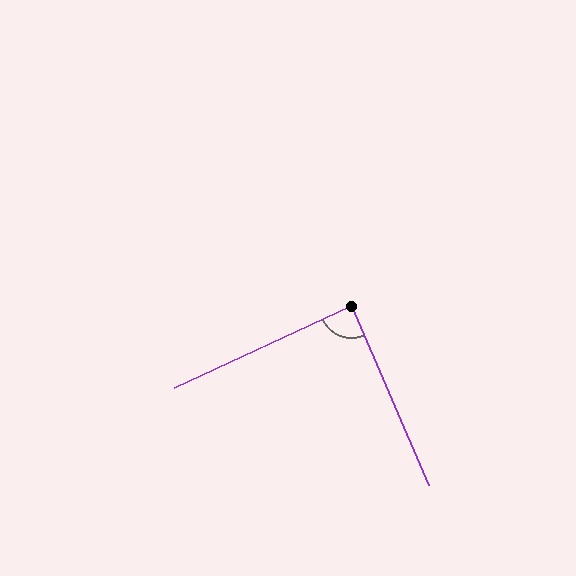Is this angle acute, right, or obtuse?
It is approximately a right angle.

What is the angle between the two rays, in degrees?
Approximately 88 degrees.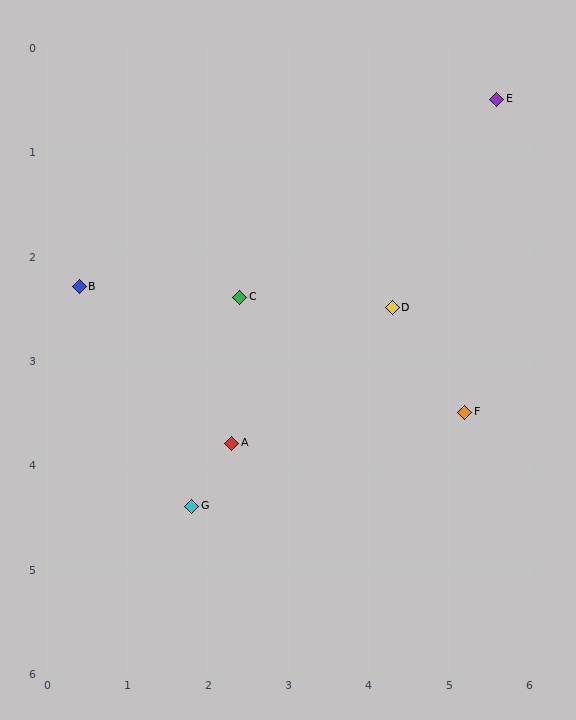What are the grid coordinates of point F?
Point F is at approximately (5.2, 3.5).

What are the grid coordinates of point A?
Point A is at approximately (2.3, 3.8).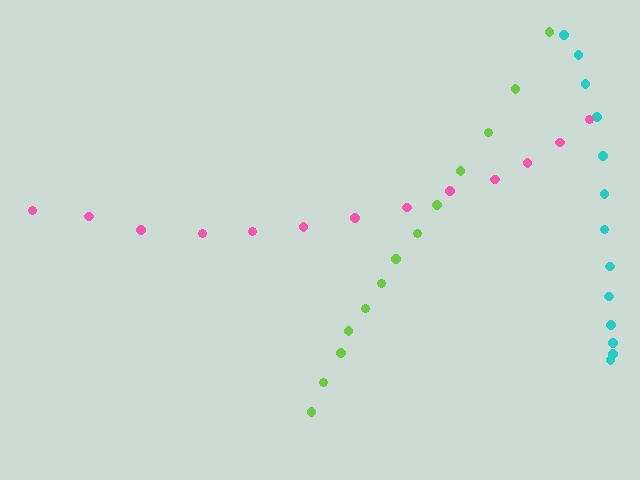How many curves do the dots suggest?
There are 3 distinct paths.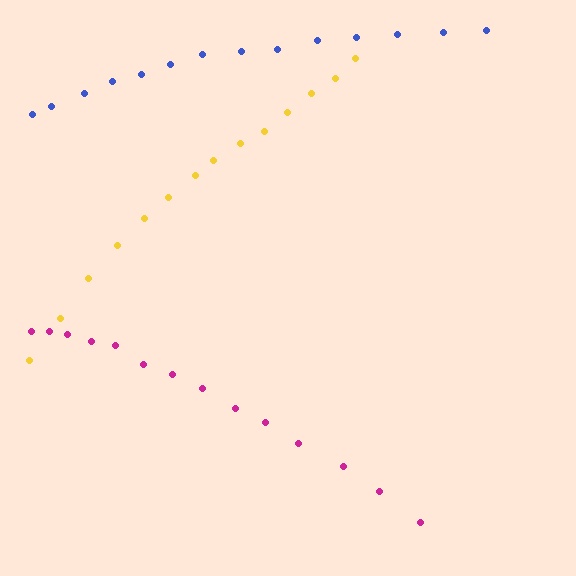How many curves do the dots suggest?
There are 3 distinct paths.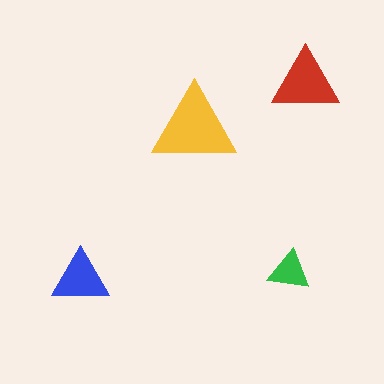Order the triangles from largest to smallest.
the yellow one, the red one, the blue one, the green one.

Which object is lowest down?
The blue triangle is bottommost.